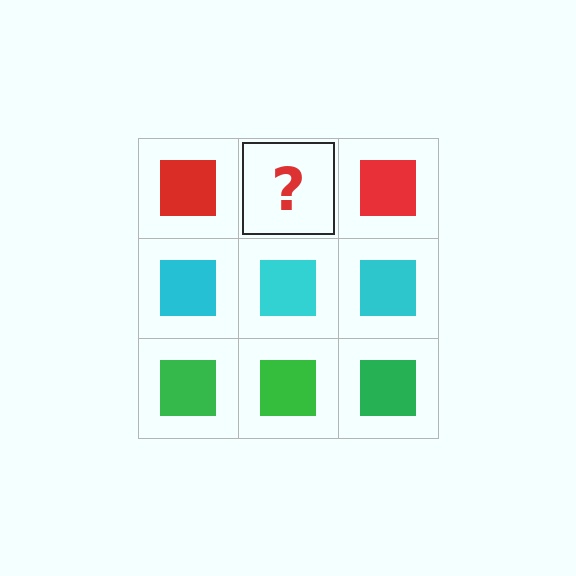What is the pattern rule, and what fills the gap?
The rule is that each row has a consistent color. The gap should be filled with a red square.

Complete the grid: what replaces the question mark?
The question mark should be replaced with a red square.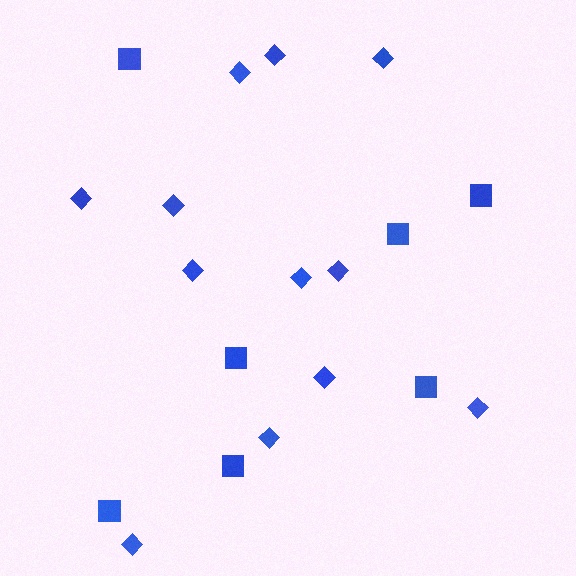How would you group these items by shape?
There are 2 groups: one group of squares (7) and one group of diamonds (12).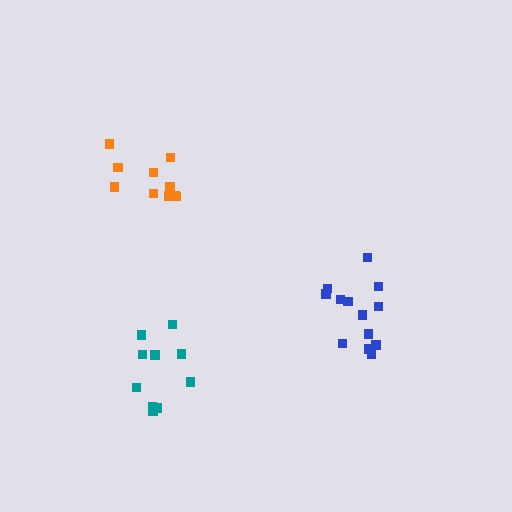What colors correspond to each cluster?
The clusters are colored: blue, teal, orange.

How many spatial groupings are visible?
There are 3 spatial groupings.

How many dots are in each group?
Group 1: 14 dots, Group 2: 10 dots, Group 3: 10 dots (34 total).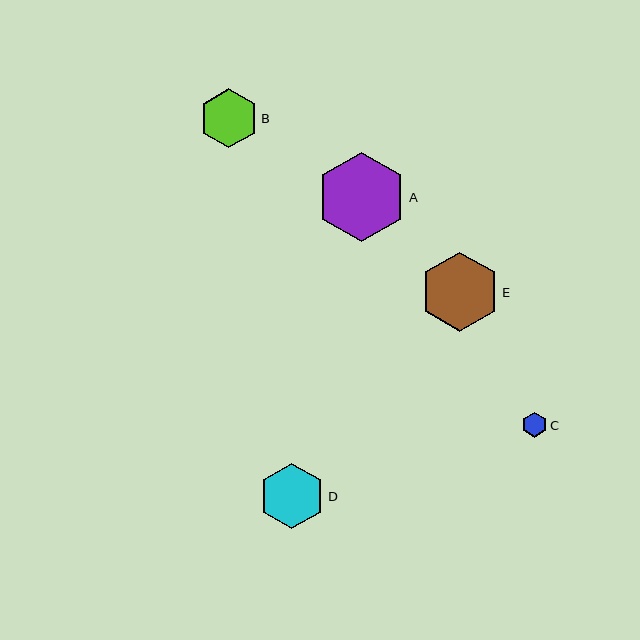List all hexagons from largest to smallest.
From largest to smallest: A, E, D, B, C.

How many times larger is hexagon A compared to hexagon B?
Hexagon A is approximately 1.5 times the size of hexagon B.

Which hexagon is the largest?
Hexagon A is the largest with a size of approximately 89 pixels.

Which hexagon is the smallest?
Hexagon C is the smallest with a size of approximately 25 pixels.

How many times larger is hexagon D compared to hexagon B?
Hexagon D is approximately 1.1 times the size of hexagon B.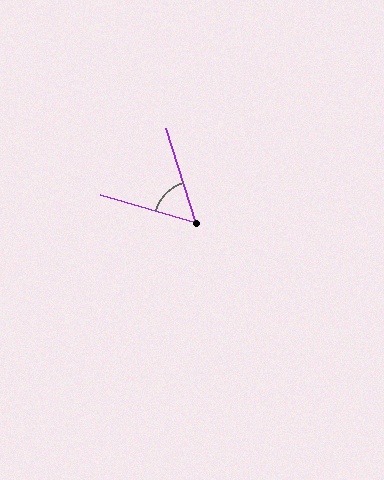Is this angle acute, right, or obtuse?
It is acute.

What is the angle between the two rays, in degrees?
Approximately 56 degrees.